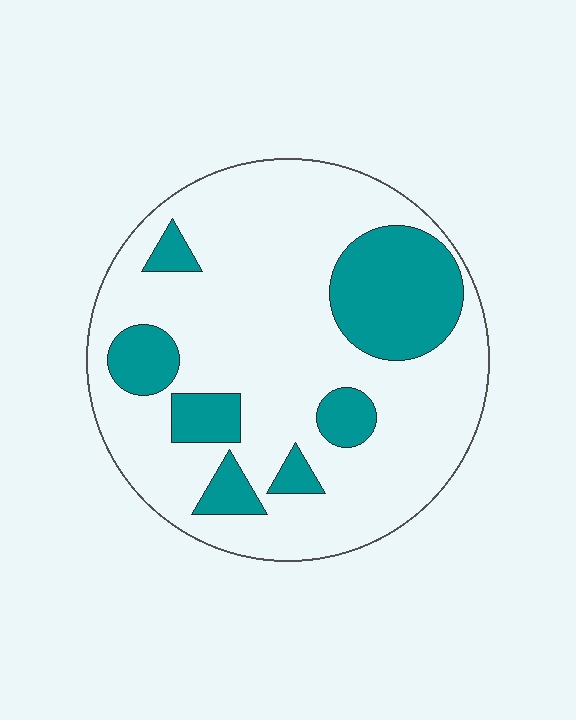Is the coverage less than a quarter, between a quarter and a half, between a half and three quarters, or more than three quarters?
Less than a quarter.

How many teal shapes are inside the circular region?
7.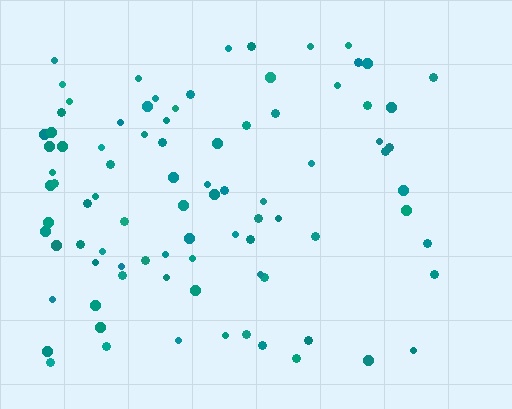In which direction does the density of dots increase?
From right to left, with the left side densest.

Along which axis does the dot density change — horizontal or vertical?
Horizontal.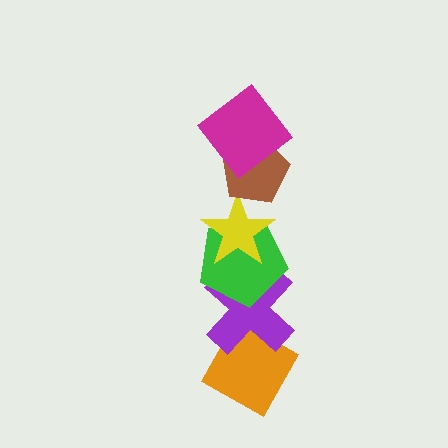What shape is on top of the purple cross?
The green pentagon is on top of the purple cross.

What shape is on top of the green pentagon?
The yellow star is on top of the green pentagon.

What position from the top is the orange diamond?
The orange diamond is 6th from the top.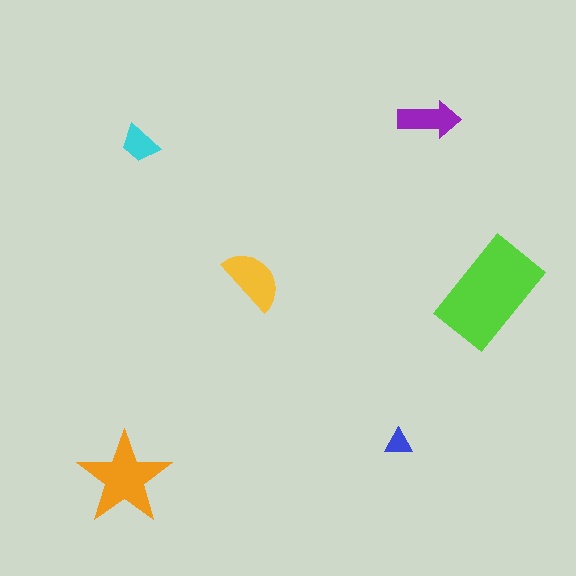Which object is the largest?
The lime rectangle.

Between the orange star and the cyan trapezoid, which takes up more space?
The orange star.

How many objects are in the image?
There are 6 objects in the image.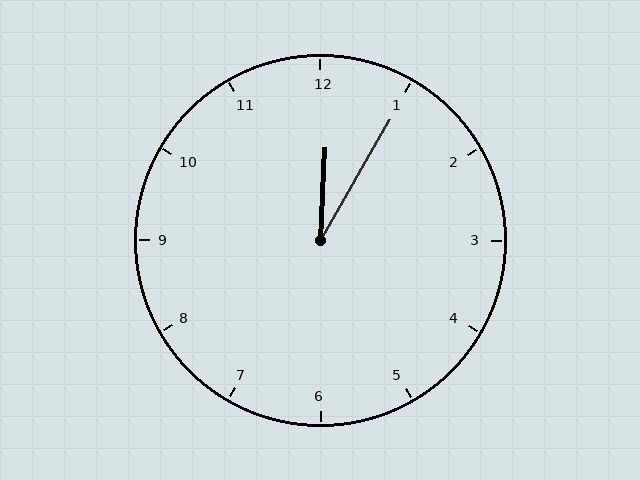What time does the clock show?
12:05.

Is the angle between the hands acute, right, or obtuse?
It is acute.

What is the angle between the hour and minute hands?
Approximately 28 degrees.